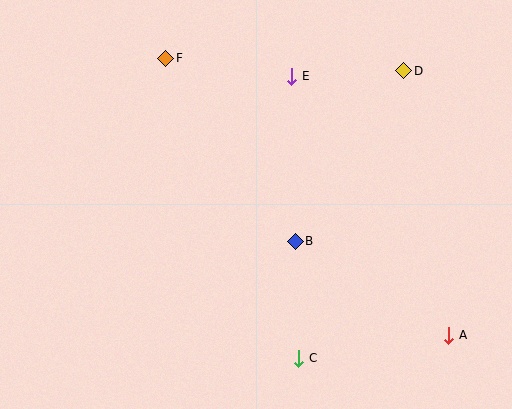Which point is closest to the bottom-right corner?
Point A is closest to the bottom-right corner.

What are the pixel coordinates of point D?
Point D is at (404, 71).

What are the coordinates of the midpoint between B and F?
The midpoint between B and F is at (231, 150).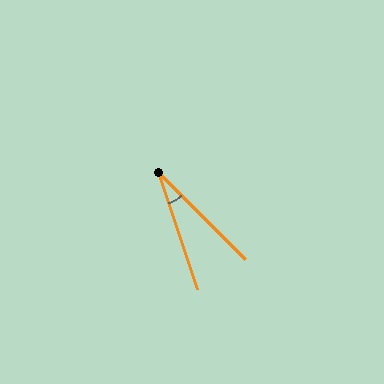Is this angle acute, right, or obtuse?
It is acute.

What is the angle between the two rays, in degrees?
Approximately 27 degrees.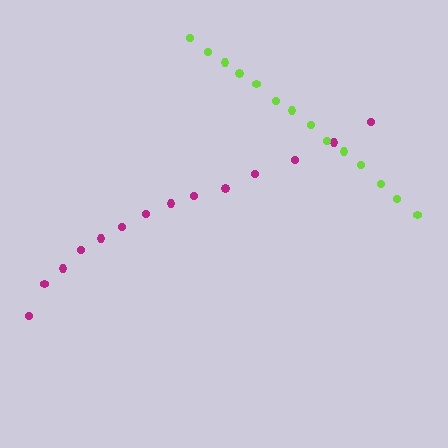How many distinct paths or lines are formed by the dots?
There are 2 distinct paths.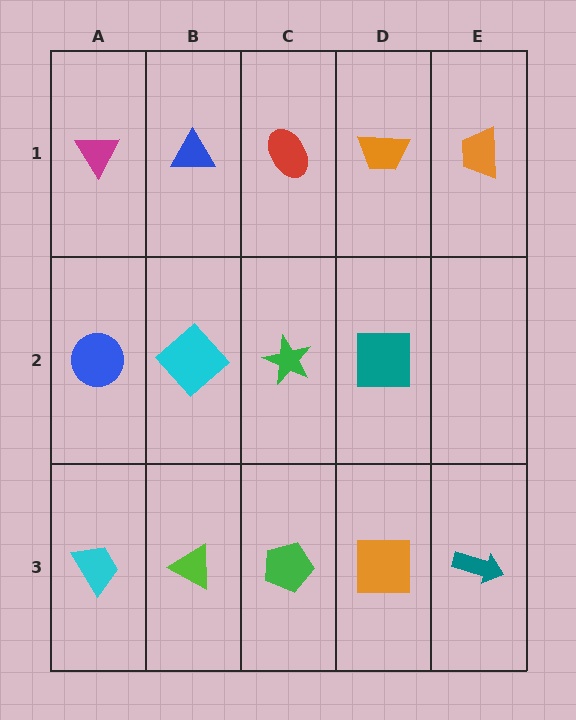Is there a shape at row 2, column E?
No, that cell is empty.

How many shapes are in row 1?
5 shapes.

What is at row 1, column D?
An orange trapezoid.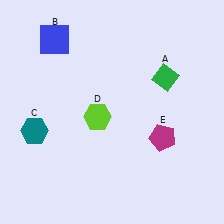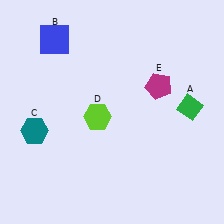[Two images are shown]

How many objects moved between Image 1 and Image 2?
2 objects moved between the two images.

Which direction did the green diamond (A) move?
The green diamond (A) moved down.